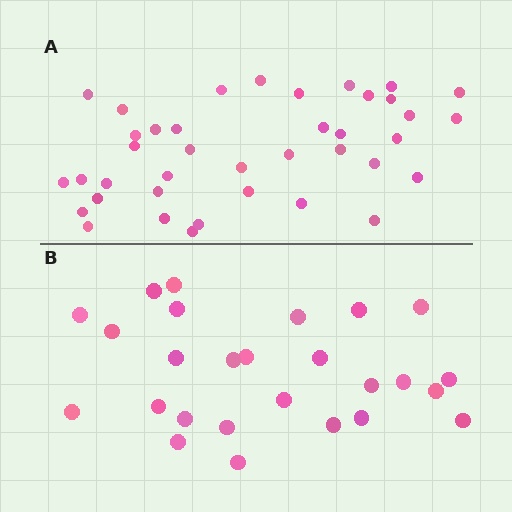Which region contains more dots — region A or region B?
Region A (the top region) has more dots.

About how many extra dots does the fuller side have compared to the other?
Region A has approximately 15 more dots than region B.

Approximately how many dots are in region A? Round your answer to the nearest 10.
About 40 dots. (The exact count is 39, which rounds to 40.)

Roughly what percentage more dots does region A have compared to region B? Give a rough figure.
About 50% more.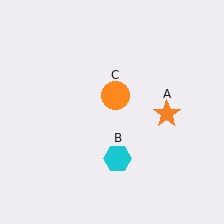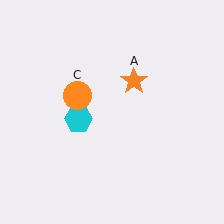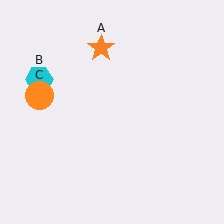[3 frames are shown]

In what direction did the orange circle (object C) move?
The orange circle (object C) moved left.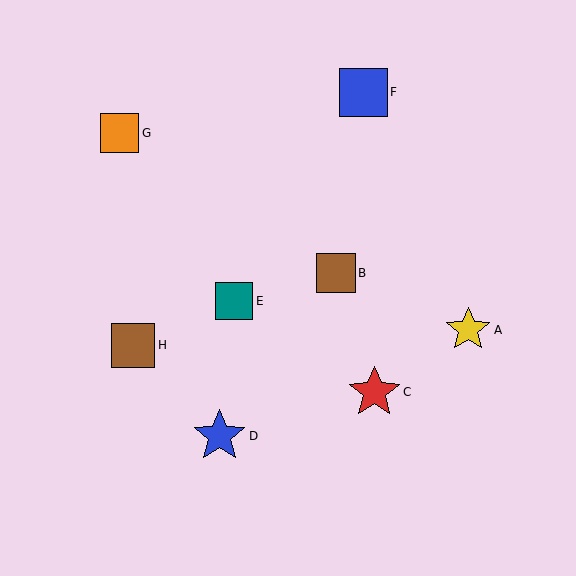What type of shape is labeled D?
Shape D is a blue star.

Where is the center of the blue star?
The center of the blue star is at (220, 436).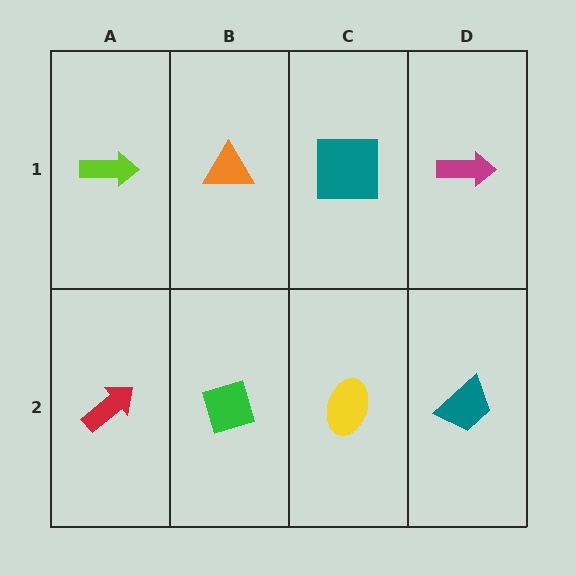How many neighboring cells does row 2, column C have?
3.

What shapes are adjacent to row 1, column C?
A yellow ellipse (row 2, column C), an orange triangle (row 1, column B), a magenta arrow (row 1, column D).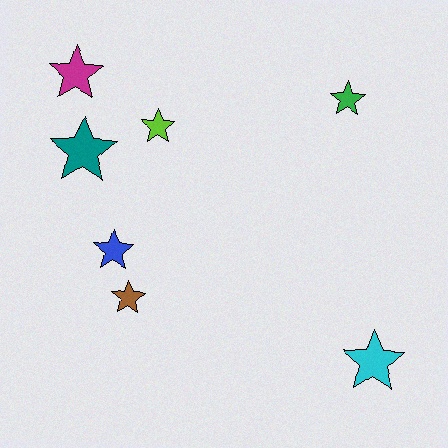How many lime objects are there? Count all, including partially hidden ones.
There is 1 lime object.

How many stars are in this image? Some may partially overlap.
There are 7 stars.